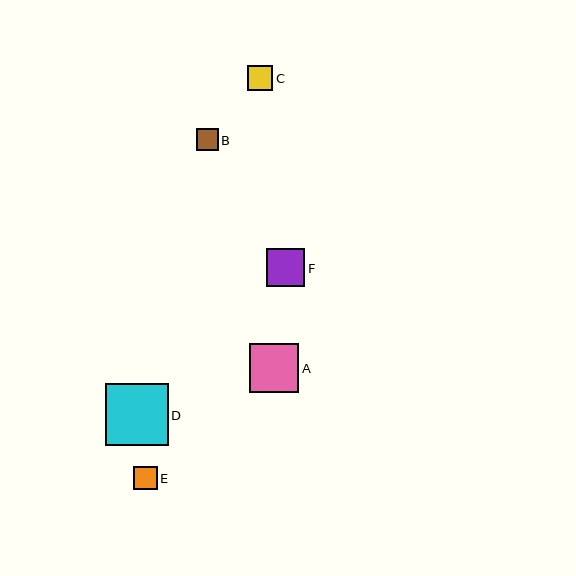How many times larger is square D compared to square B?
Square D is approximately 2.9 times the size of square B.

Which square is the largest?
Square D is the largest with a size of approximately 62 pixels.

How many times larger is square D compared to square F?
Square D is approximately 1.6 times the size of square F.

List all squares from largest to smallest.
From largest to smallest: D, A, F, C, E, B.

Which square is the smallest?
Square B is the smallest with a size of approximately 22 pixels.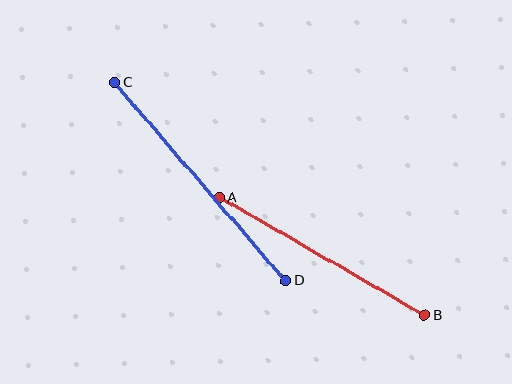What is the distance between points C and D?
The distance is approximately 262 pixels.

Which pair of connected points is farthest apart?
Points C and D are farthest apart.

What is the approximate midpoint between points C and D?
The midpoint is at approximately (200, 181) pixels.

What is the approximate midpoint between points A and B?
The midpoint is at approximately (322, 256) pixels.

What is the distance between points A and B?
The distance is approximately 236 pixels.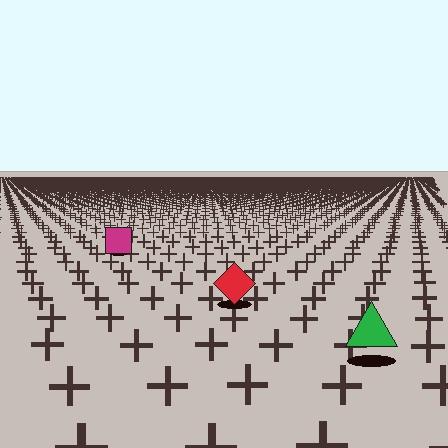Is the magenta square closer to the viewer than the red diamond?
No. The red diamond is closer — you can tell from the texture gradient: the ground texture is coarser near it.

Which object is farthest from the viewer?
The magenta square is farthest from the viewer. It appears smaller and the ground texture around it is denser.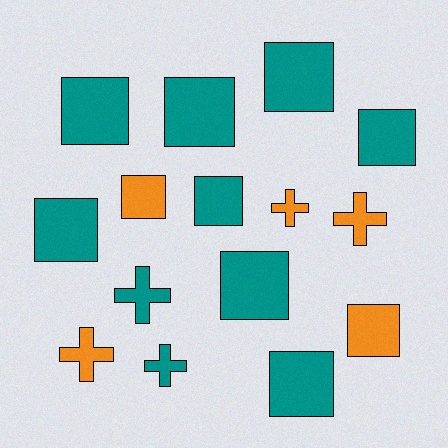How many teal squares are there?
There are 8 teal squares.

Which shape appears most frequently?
Square, with 10 objects.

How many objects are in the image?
There are 15 objects.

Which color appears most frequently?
Teal, with 10 objects.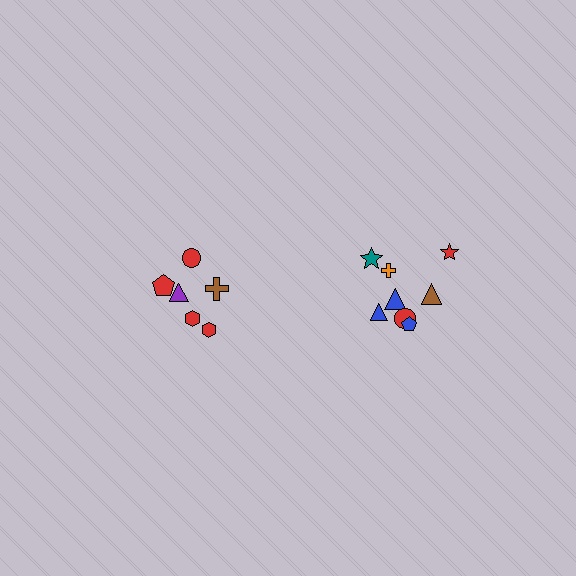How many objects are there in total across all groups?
There are 14 objects.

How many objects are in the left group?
There are 6 objects.